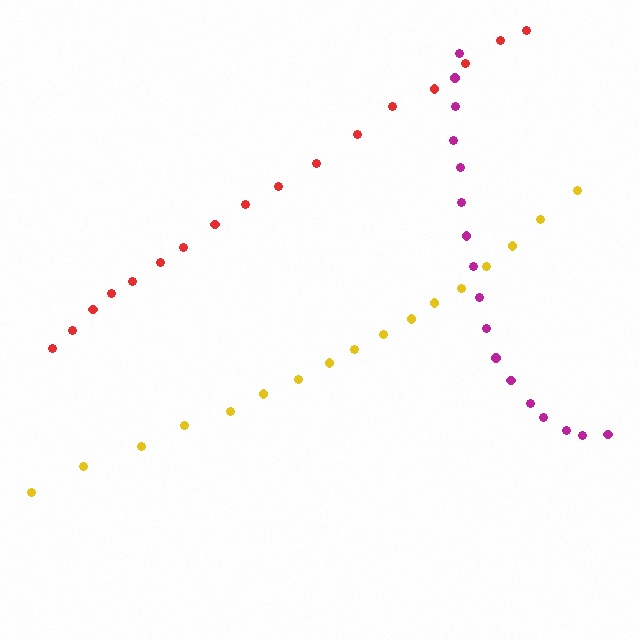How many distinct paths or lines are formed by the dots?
There are 3 distinct paths.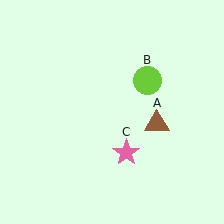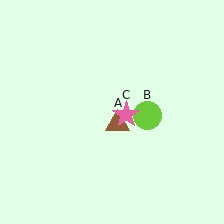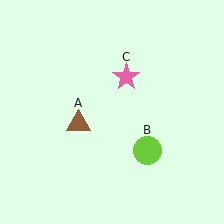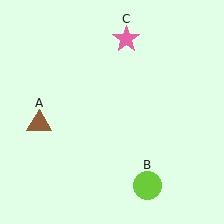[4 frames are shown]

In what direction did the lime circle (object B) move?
The lime circle (object B) moved down.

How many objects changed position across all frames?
3 objects changed position: brown triangle (object A), lime circle (object B), pink star (object C).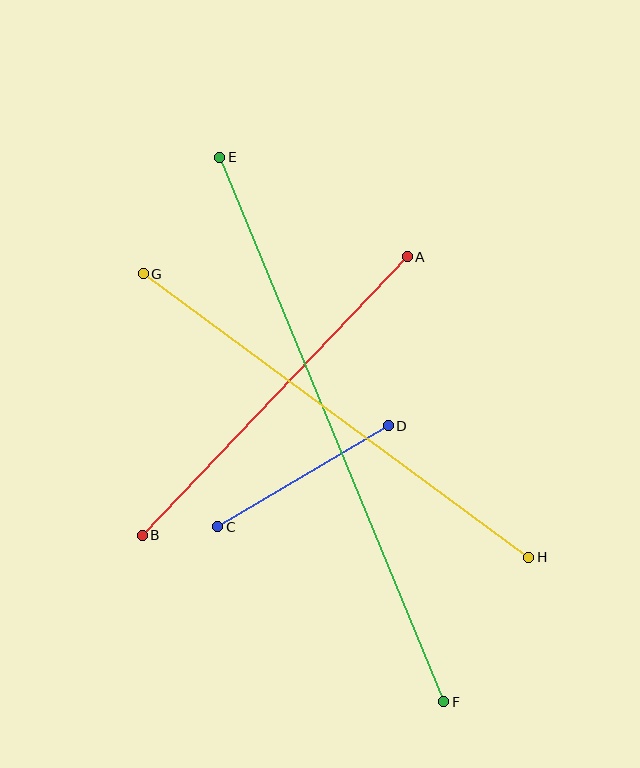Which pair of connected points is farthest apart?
Points E and F are farthest apart.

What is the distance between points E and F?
The distance is approximately 589 pixels.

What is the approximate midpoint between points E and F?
The midpoint is at approximately (332, 429) pixels.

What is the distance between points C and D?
The distance is approximately 198 pixels.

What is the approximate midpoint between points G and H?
The midpoint is at approximately (336, 416) pixels.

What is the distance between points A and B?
The distance is approximately 384 pixels.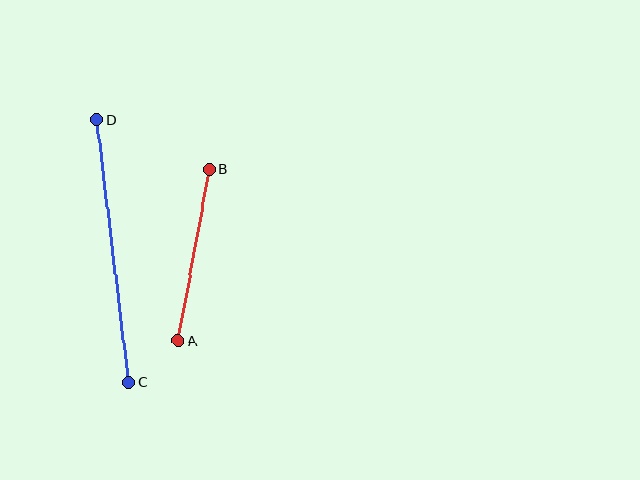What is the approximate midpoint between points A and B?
The midpoint is at approximately (194, 255) pixels.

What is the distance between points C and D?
The distance is approximately 264 pixels.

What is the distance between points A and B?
The distance is approximately 174 pixels.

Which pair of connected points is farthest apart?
Points C and D are farthest apart.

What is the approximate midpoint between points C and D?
The midpoint is at approximately (113, 251) pixels.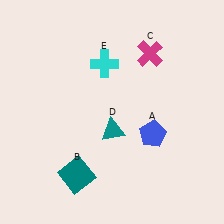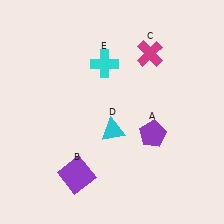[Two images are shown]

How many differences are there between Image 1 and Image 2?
There are 3 differences between the two images.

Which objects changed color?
A changed from blue to purple. B changed from teal to purple. D changed from teal to cyan.